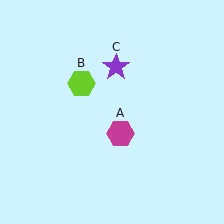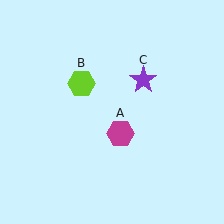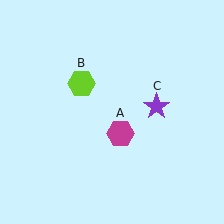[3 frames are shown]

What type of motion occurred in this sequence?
The purple star (object C) rotated clockwise around the center of the scene.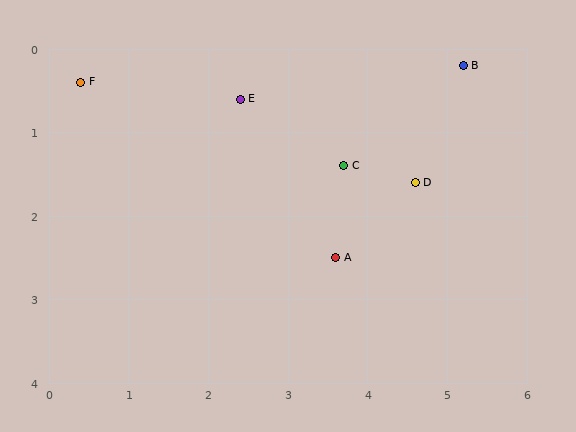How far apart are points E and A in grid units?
Points E and A are about 2.2 grid units apart.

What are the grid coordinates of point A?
Point A is at approximately (3.6, 2.5).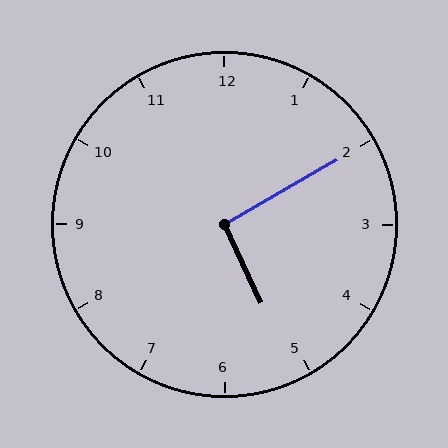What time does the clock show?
5:10.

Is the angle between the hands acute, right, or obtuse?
It is right.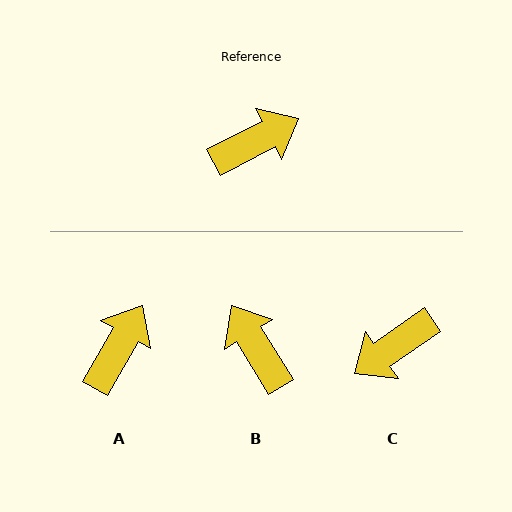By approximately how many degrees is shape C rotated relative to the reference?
Approximately 172 degrees clockwise.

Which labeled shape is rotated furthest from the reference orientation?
C, about 172 degrees away.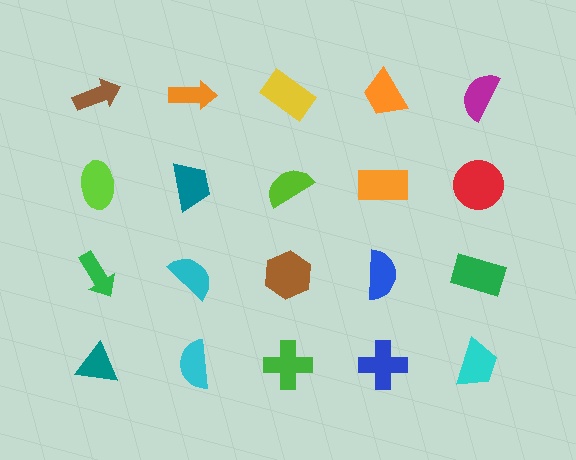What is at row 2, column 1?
A lime ellipse.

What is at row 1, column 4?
An orange trapezoid.